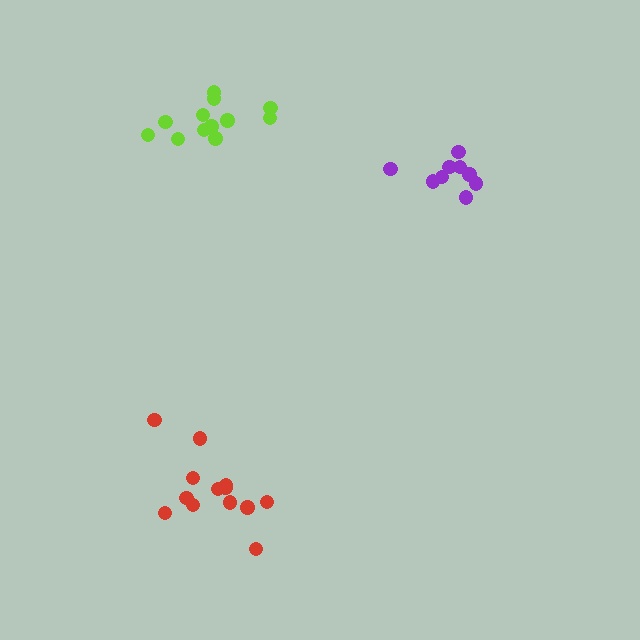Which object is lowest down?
The red cluster is bottommost.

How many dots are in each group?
Group 1: 12 dots, Group 2: 13 dots, Group 3: 9 dots (34 total).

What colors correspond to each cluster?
The clusters are colored: lime, red, purple.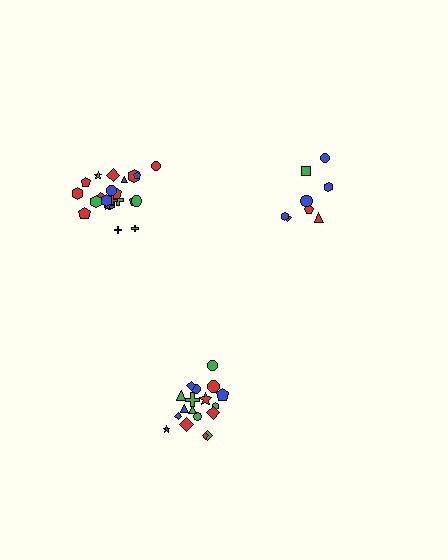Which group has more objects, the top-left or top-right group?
The top-left group.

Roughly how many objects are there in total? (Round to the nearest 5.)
Roughly 50 objects in total.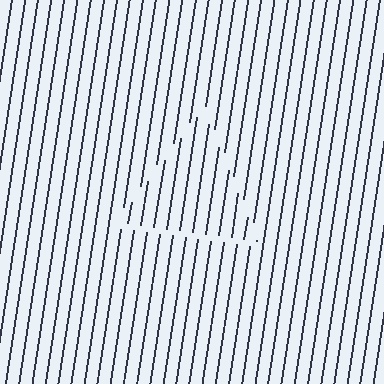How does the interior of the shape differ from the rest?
The interior of the shape contains the same grating, shifted by half a period — the contour is defined by the phase discontinuity where line-ends from the inner and outer gratings abut.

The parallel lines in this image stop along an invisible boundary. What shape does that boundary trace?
An illusory triangle. The interior of the shape contains the same grating, shifted by half a period — the contour is defined by the phase discontinuity where line-ends from the inner and outer gratings abut.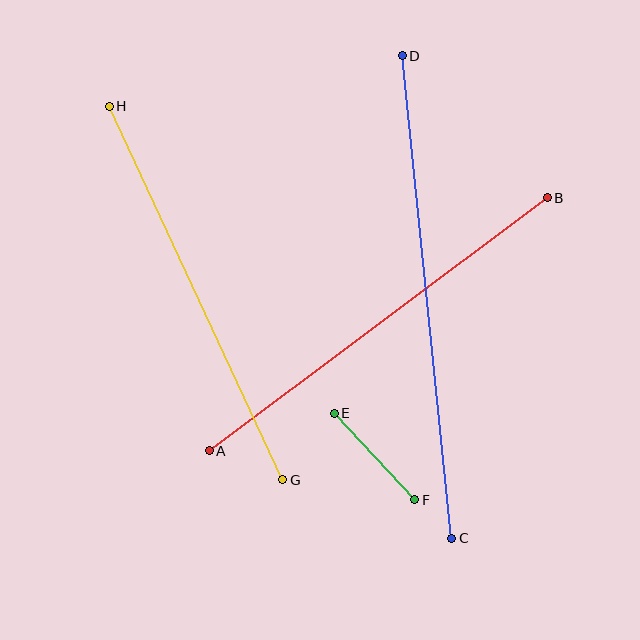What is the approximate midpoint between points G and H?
The midpoint is at approximately (196, 293) pixels.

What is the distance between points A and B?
The distance is approximately 422 pixels.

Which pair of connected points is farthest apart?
Points C and D are farthest apart.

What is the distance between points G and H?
The distance is approximately 412 pixels.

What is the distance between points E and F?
The distance is approximately 118 pixels.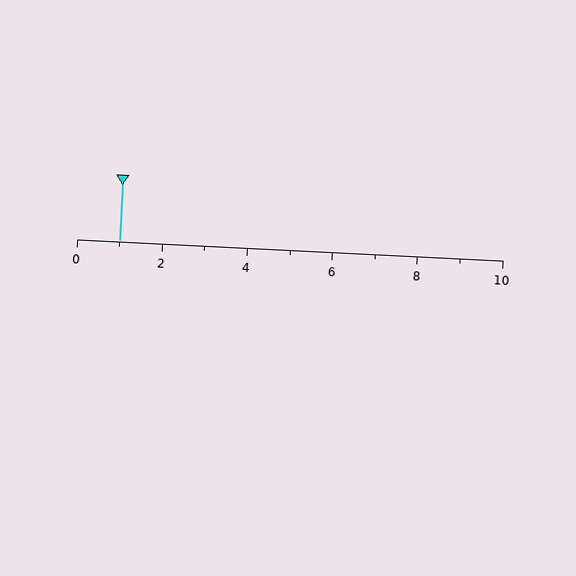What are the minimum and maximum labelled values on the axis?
The axis runs from 0 to 10.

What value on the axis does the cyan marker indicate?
The marker indicates approximately 1.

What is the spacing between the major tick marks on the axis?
The major ticks are spaced 2 apart.